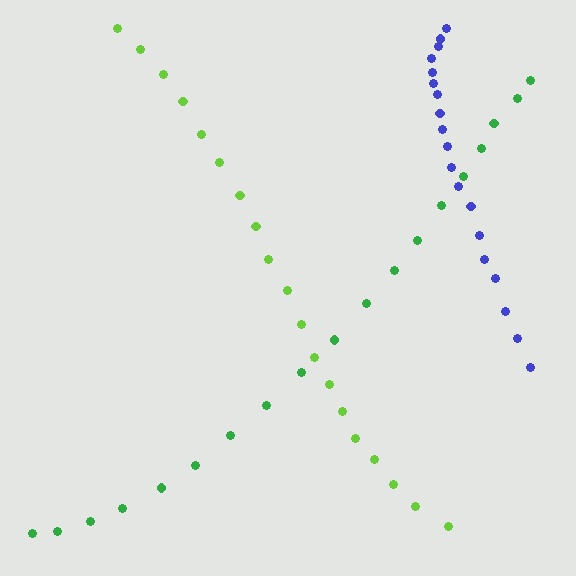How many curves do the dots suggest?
There are 3 distinct paths.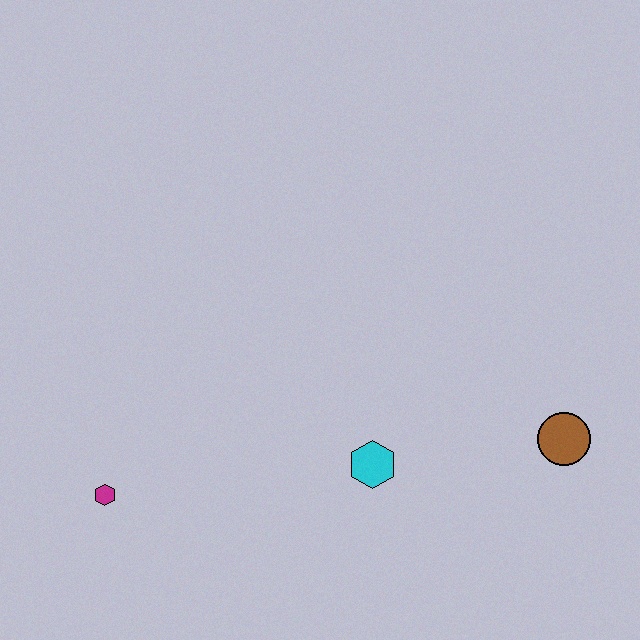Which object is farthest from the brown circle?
The magenta hexagon is farthest from the brown circle.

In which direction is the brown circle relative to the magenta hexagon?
The brown circle is to the right of the magenta hexagon.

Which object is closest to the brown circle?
The cyan hexagon is closest to the brown circle.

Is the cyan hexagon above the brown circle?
No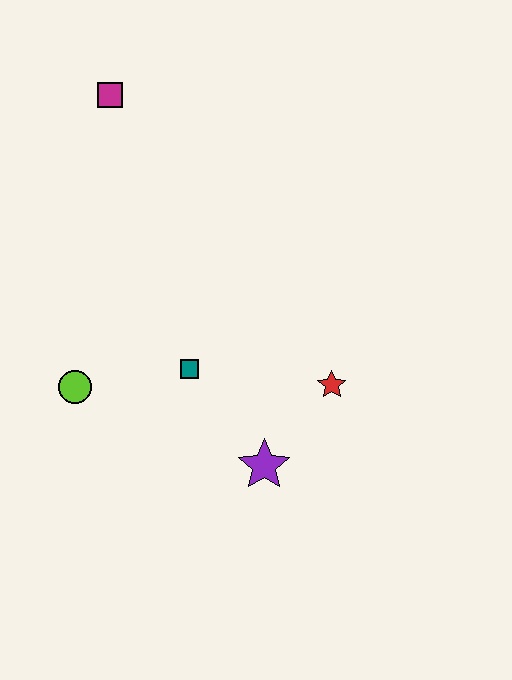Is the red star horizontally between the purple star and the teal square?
No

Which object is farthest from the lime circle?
The magenta square is farthest from the lime circle.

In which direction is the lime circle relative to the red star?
The lime circle is to the left of the red star.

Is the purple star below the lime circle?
Yes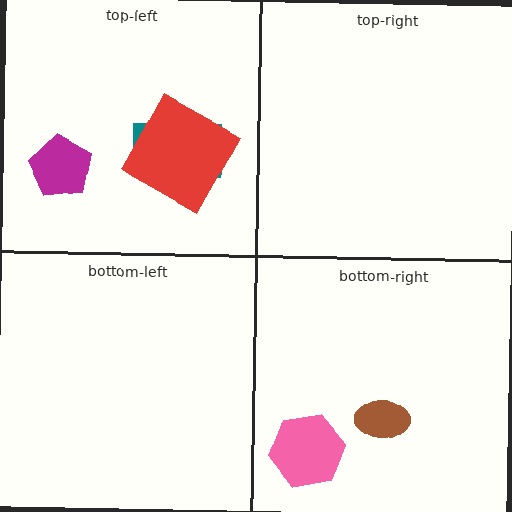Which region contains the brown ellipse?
The bottom-right region.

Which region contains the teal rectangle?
The top-left region.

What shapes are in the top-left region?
The magenta pentagon, the teal rectangle, the red square.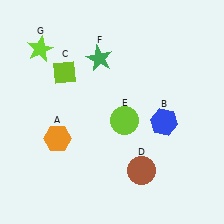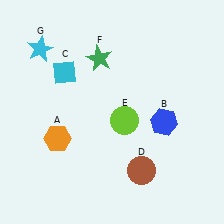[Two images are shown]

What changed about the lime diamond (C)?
In Image 1, C is lime. In Image 2, it changed to cyan.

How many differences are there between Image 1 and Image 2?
There are 2 differences between the two images.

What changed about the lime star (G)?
In Image 1, G is lime. In Image 2, it changed to cyan.